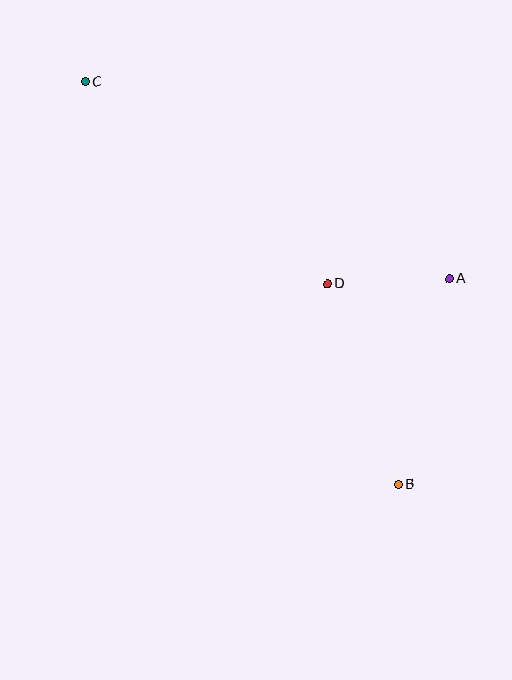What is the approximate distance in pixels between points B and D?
The distance between B and D is approximately 213 pixels.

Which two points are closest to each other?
Points A and D are closest to each other.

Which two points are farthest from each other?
Points B and C are farthest from each other.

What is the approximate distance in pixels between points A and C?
The distance between A and C is approximately 414 pixels.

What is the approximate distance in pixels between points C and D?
The distance between C and D is approximately 315 pixels.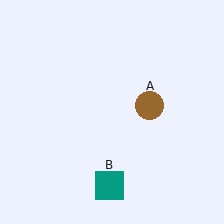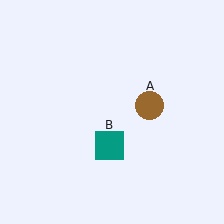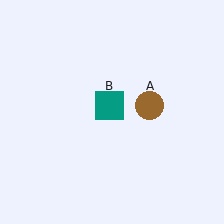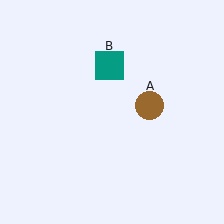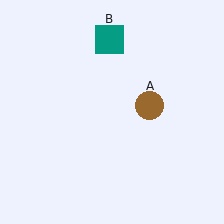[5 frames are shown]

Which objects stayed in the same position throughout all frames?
Brown circle (object A) remained stationary.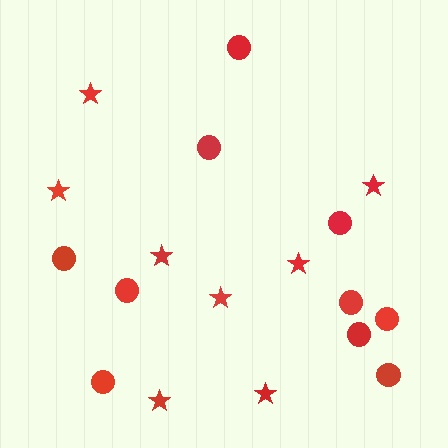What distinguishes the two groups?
There are 2 groups: one group of circles (10) and one group of stars (8).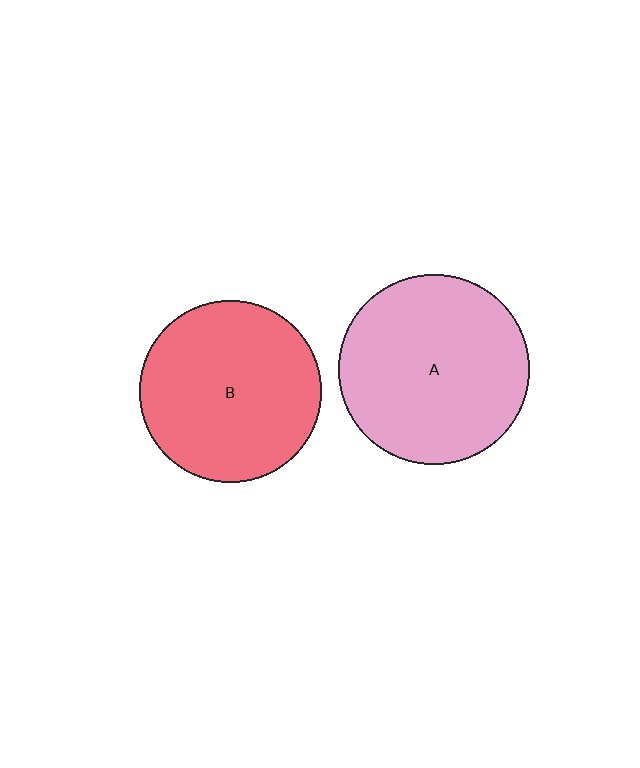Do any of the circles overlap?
No, none of the circles overlap.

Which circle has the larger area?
Circle A (pink).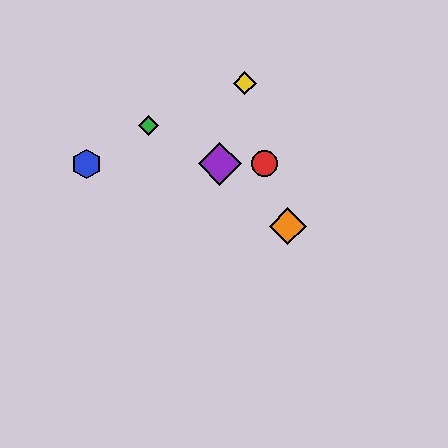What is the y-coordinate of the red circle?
The red circle is at y≈164.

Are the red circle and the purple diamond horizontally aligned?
Yes, both are at y≈164.